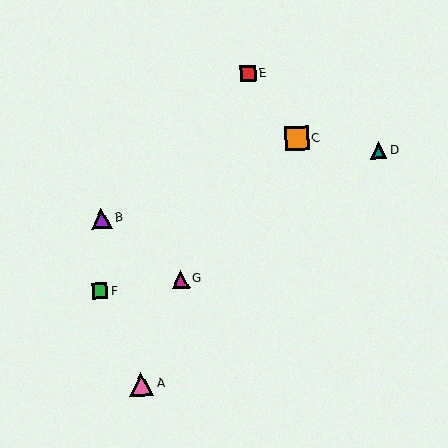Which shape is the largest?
The pink triangle (labeled A) is the largest.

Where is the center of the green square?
The center of the green square is at (100, 291).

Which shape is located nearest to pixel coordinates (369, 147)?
The teal triangle (labeled D) at (379, 150) is nearest to that location.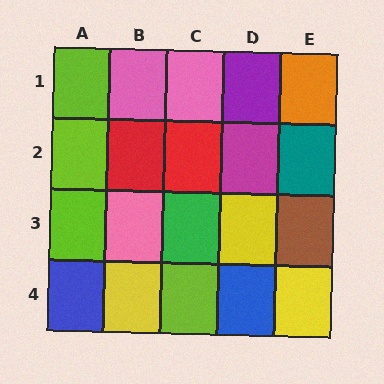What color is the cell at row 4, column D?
Blue.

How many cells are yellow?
3 cells are yellow.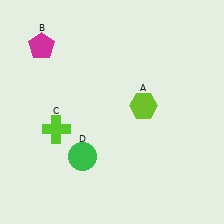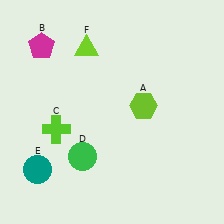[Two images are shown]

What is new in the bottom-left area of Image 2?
A teal circle (E) was added in the bottom-left area of Image 2.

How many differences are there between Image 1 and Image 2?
There are 2 differences between the two images.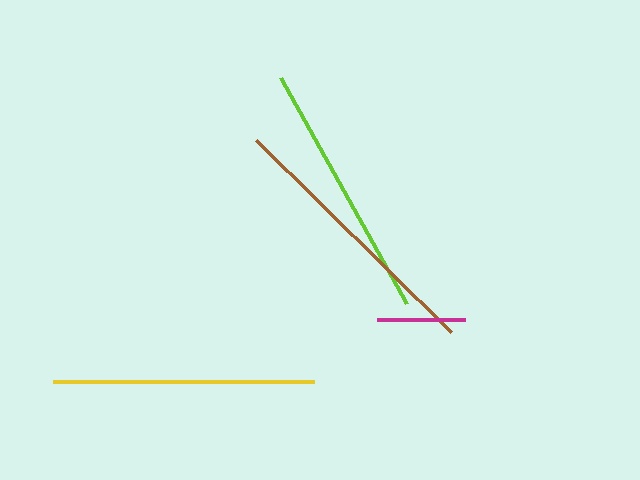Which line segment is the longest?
The brown line is the longest at approximately 273 pixels.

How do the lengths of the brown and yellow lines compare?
The brown and yellow lines are approximately the same length.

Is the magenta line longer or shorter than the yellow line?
The yellow line is longer than the magenta line.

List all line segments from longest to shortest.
From longest to shortest: brown, yellow, lime, magenta.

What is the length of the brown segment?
The brown segment is approximately 273 pixels long.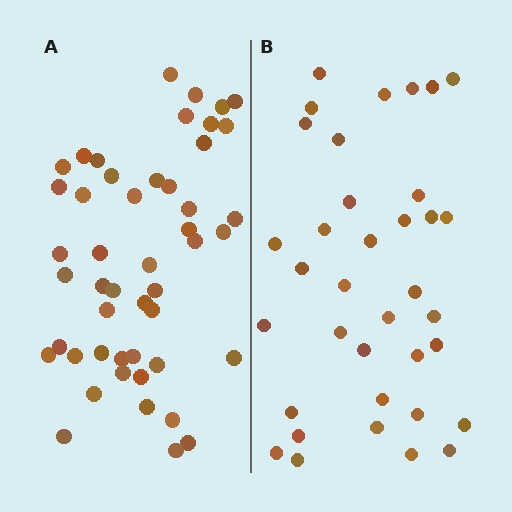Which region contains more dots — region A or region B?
Region A (the left region) has more dots.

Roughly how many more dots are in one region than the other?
Region A has roughly 12 or so more dots than region B.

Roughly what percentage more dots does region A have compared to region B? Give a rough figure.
About 35% more.